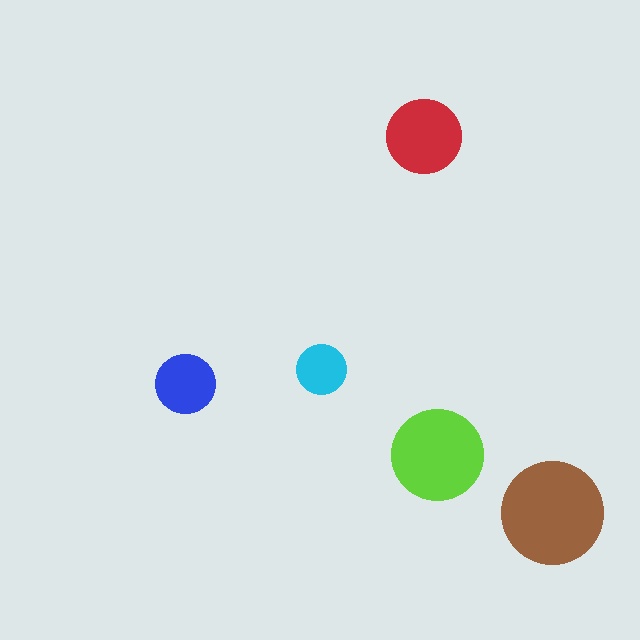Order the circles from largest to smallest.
the brown one, the lime one, the red one, the blue one, the cyan one.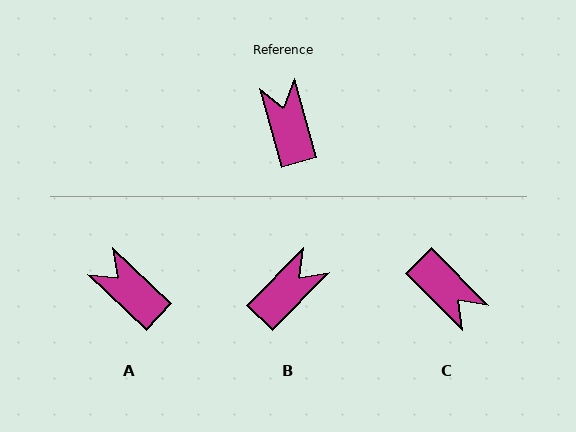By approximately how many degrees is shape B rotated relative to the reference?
Approximately 60 degrees clockwise.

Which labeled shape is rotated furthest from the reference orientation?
C, about 151 degrees away.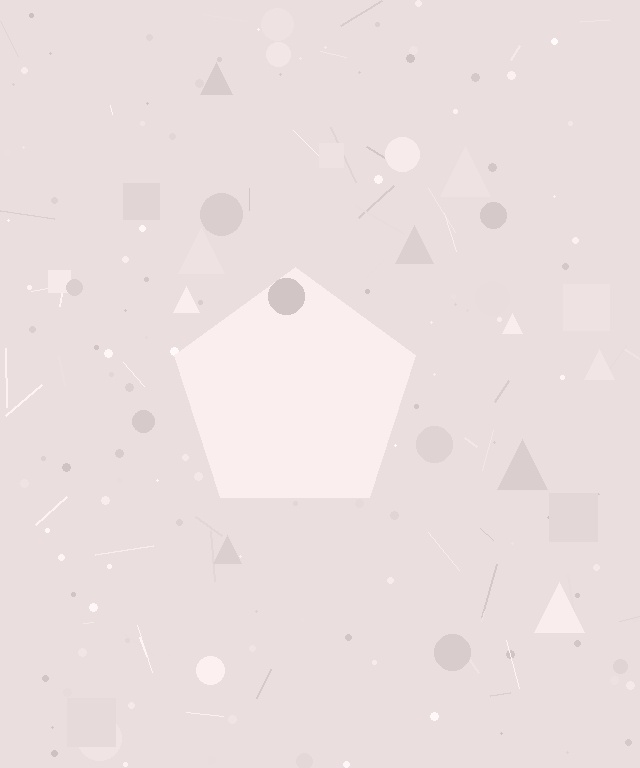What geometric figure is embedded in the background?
A pentagon is embedded in the background.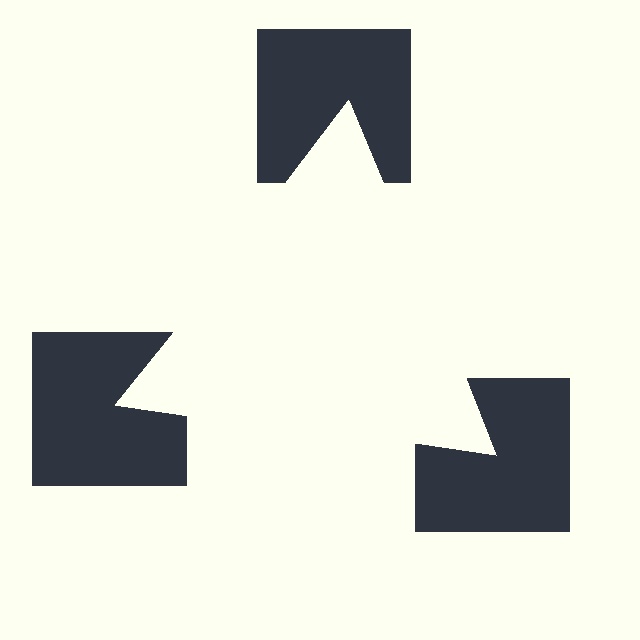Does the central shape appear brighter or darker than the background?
It typically appears slightly brighter than the background, even though no actual brightness change is drawn.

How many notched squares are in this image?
There are 3 — one at each vertex of the illusory triangle.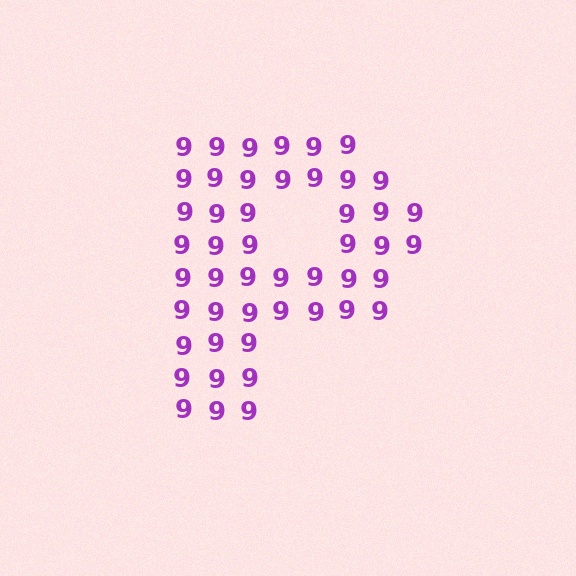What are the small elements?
The small elements are digit 9's.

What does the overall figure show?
The overall figure shows the letter P.